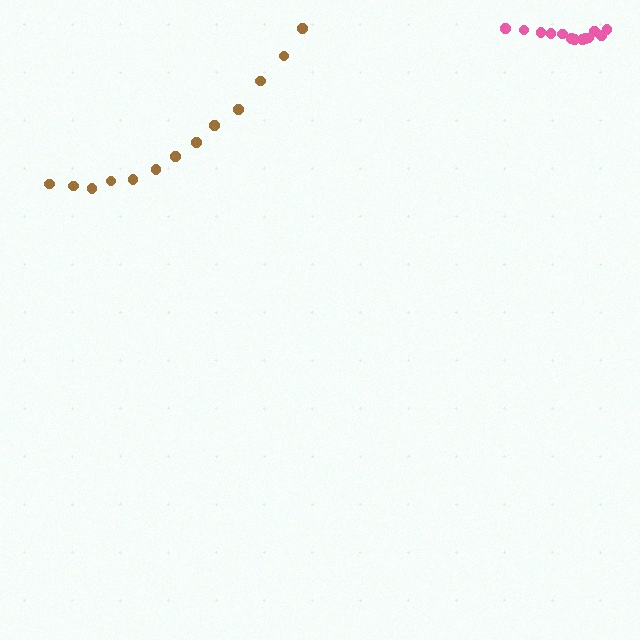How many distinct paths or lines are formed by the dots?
There are 2 distinct paths.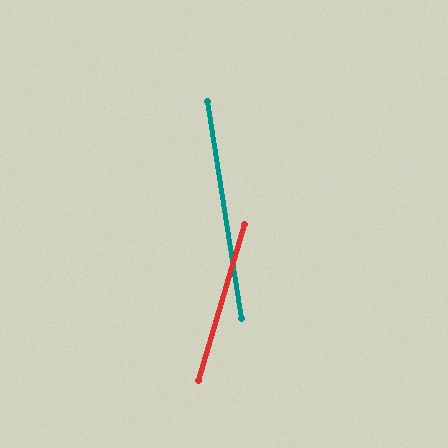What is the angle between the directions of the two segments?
Approximately 25 degrees.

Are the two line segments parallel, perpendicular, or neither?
Neither parallel nor perpendicular — they differ by about 25°.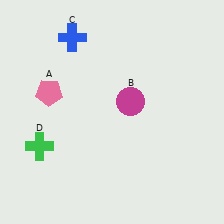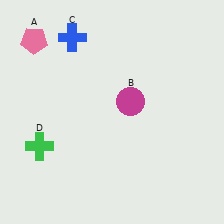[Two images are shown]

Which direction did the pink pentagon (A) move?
The pink pentagon (A) moved up.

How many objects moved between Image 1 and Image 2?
1 object moved between the two images.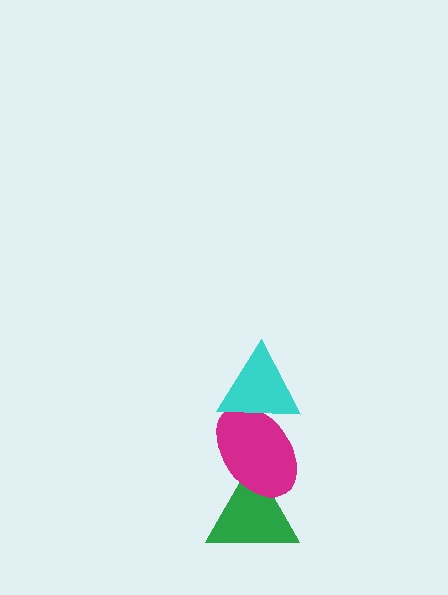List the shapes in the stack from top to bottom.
From top to bottom: the cyan triangle, the magenta ellipse, the green triangle.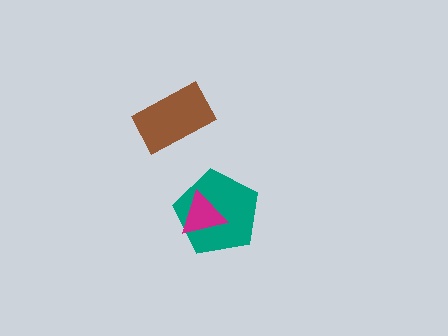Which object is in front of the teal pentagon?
The magenta triangle is in front of the teal pentagon.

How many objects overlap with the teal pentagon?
1 object overlaps with the teal pentagon.